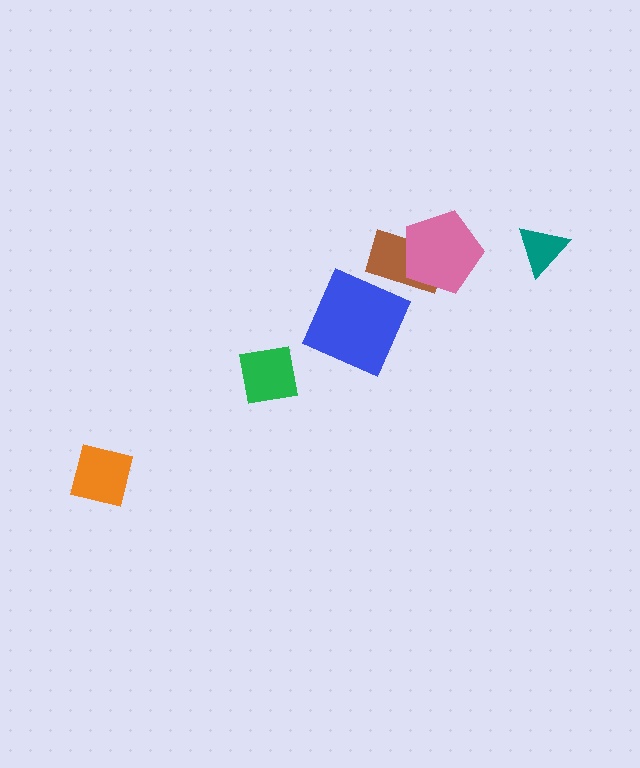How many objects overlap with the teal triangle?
0 objects overlap with the teal triangle.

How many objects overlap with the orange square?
0 objects overlap with the orange square.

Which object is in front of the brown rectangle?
The pink pentagon is in front of the brown rectangle.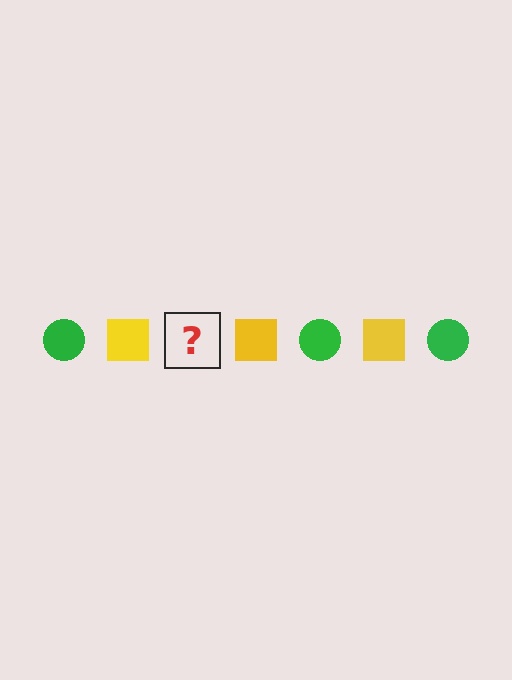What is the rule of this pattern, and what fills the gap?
The rule is that the pattern alternates between green circle and yellow square. The gap should be filled with a green circle.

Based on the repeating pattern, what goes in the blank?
The blank should be a green circle.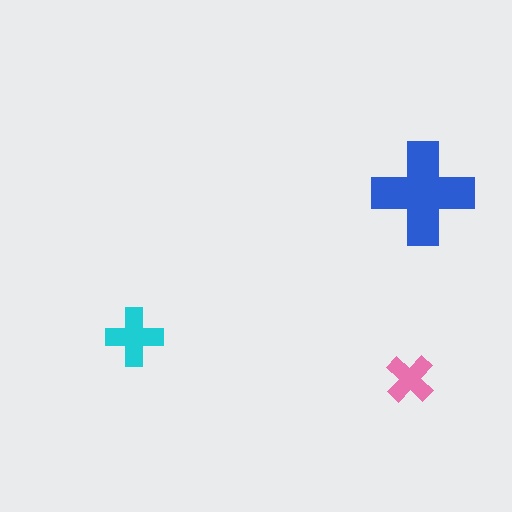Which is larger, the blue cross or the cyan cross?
The blue one.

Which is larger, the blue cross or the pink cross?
The blue one.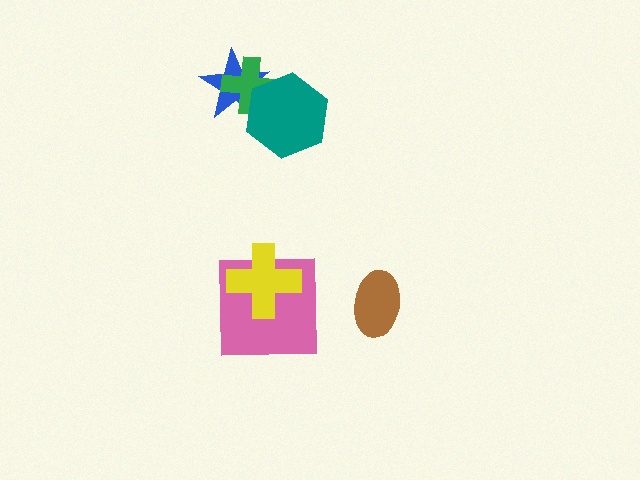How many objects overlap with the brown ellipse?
0 objects overlap with the brown ellipse.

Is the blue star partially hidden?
Yes, it is partially covered by another shape.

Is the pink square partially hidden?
Yes, it is partially covered by another shape.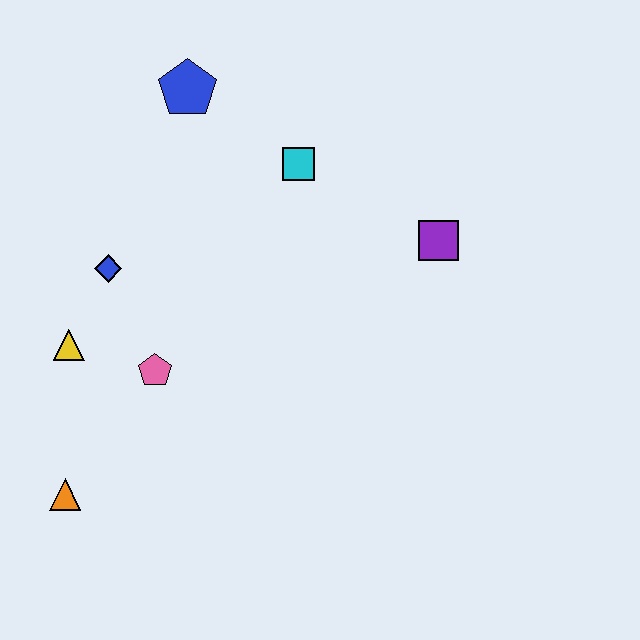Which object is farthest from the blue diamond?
The purple square is farthest from the blue diamond.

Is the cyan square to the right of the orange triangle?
Yes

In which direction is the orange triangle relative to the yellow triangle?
The orange triangle is below the yellow triangle.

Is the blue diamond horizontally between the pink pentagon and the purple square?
No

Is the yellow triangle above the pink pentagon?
Yes